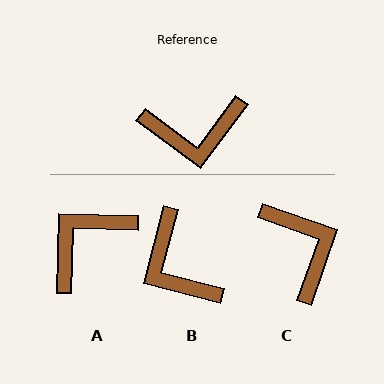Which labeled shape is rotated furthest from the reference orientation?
A, about 145 degrees away.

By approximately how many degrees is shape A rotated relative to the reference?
Approximately 145 degrees clockwise.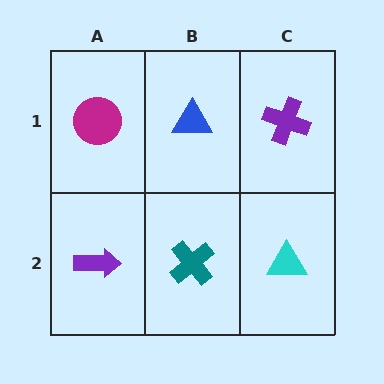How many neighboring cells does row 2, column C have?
2.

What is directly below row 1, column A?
A purple arrow.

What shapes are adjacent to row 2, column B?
A blue triangle (row 1, column B), a purple arrow (row 2, column A), a cyan triangle (row 2, column C).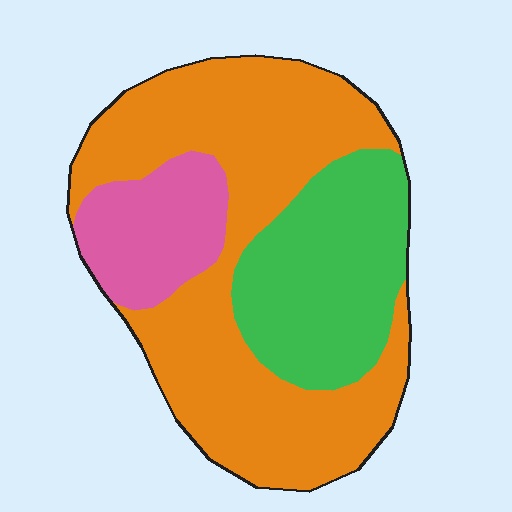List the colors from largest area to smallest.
From largest to smallest: orange, green, pink.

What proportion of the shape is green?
Green covers about 25% of the shape.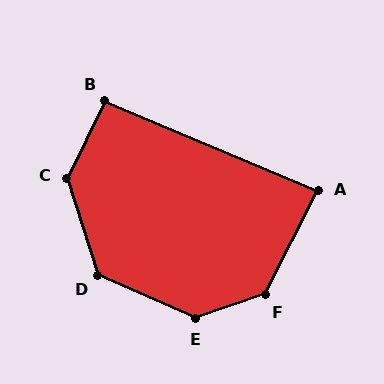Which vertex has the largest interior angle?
E, at approximately 138 degrees.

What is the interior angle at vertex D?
Approximately 131 degrees (obtuse).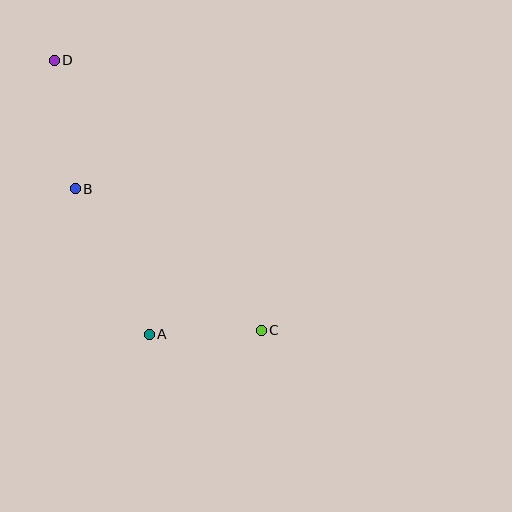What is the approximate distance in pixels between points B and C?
The distance between B and C is approximately 234 pixels.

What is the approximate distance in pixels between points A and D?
The distance between A and D is approximately 290 pixels.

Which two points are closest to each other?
Points A and C are closest to each other.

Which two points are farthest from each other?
Points C and D are farthest from each other.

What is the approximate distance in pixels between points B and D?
The distance between B and D is approximately 130 pixels.